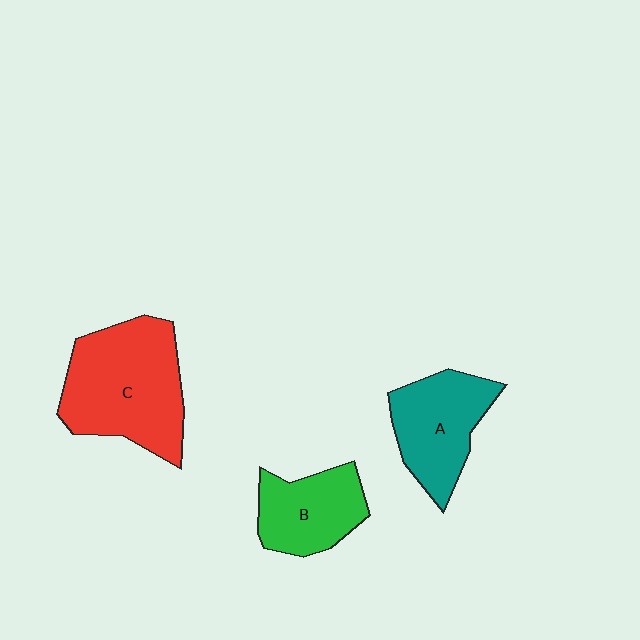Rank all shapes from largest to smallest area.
From largest to smallest: C (red), A (teal), B (green).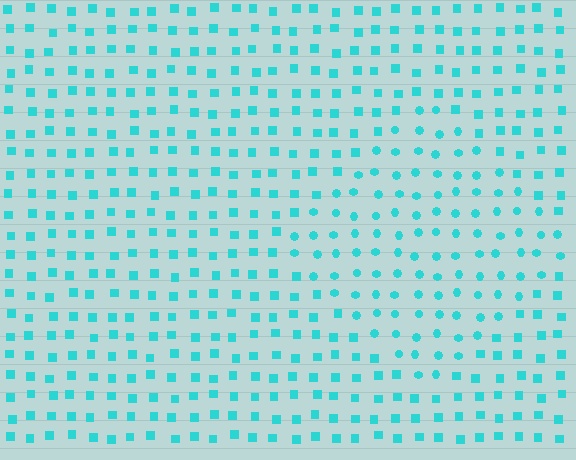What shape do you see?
I see a diamond.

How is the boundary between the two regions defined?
The boundary is defined by a change in element shape: circles inside vs. squares outside. All elements share the same color and spacing.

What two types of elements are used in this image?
The image uses circles inside the diamond region and squares outside it.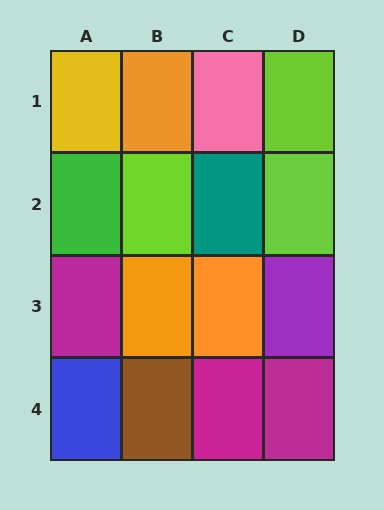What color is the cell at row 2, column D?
Lime.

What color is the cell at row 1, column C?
Pink.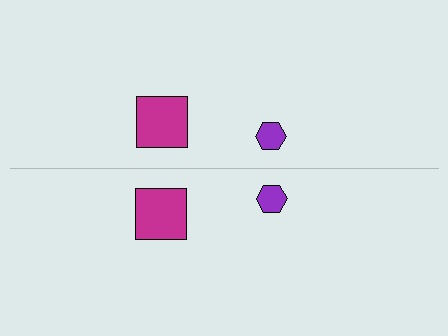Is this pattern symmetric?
Yes, this pattern has bilateral (reflection) symmetry.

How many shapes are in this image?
There are 4 shapes in this image.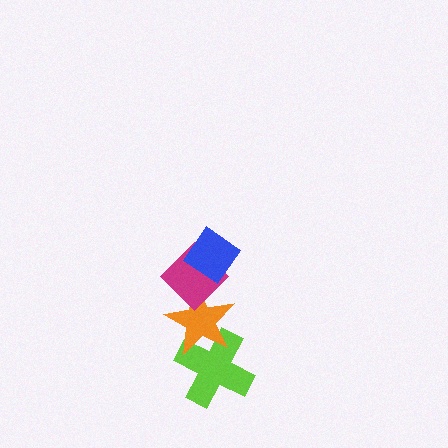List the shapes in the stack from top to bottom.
From top to bottom: the blue diamond, the magenta diamond, the orange star, the lime cross.